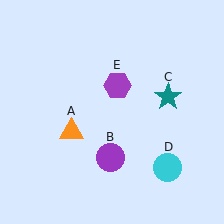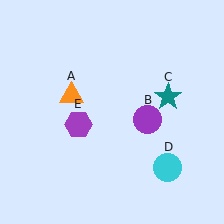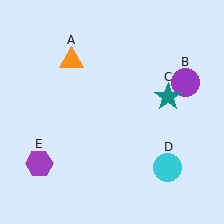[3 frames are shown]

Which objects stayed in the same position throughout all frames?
Teal star (object C) and cyan circle (object D) remained stationary.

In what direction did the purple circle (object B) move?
The purple circle (object B) moved up and to the right.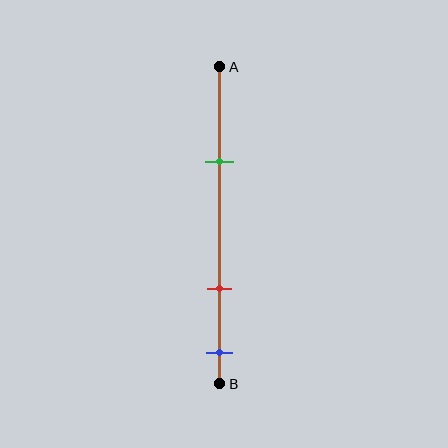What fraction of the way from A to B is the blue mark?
The blue mark is approximately 90% (0.9) of the way from A to B.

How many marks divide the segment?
There are 3 marks dividing the segment.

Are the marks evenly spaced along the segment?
No, the marks are not evenly spaced.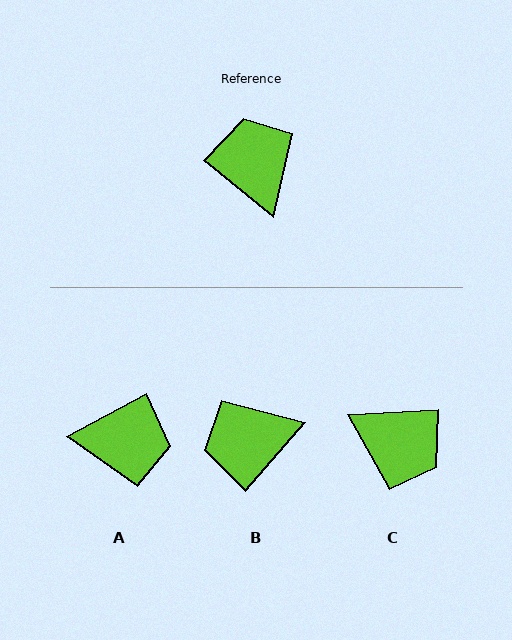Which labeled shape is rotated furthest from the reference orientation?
C, about 138 degrees away.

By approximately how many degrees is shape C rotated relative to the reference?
Approximately 138 degrees clockwise.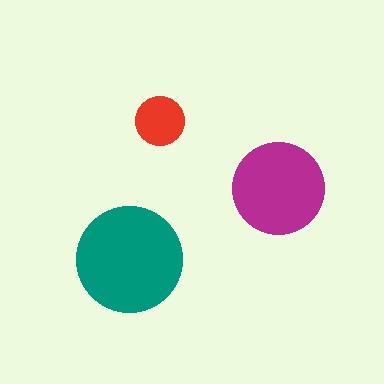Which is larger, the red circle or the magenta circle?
The magenta one.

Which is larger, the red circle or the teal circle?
The teal one.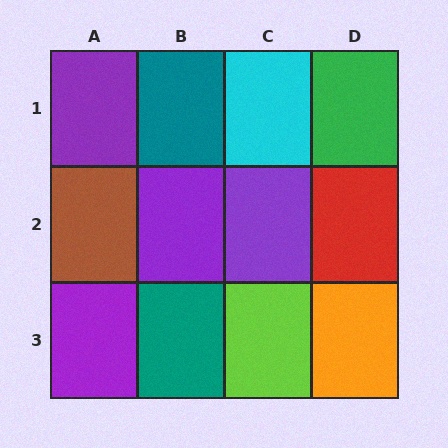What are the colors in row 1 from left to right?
Purple, teal, cyan, green.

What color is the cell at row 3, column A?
Purple.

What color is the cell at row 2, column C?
Purple.